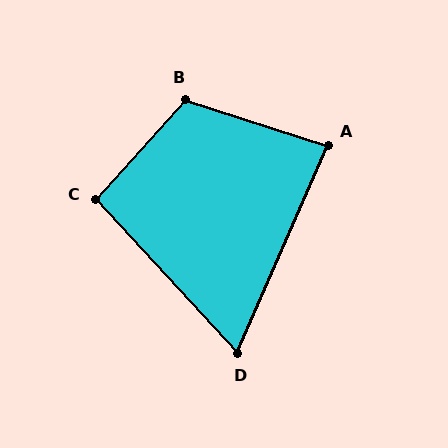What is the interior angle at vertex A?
Approximately 84 degrees (acute).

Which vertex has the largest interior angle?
B, at approximately 114 degrees.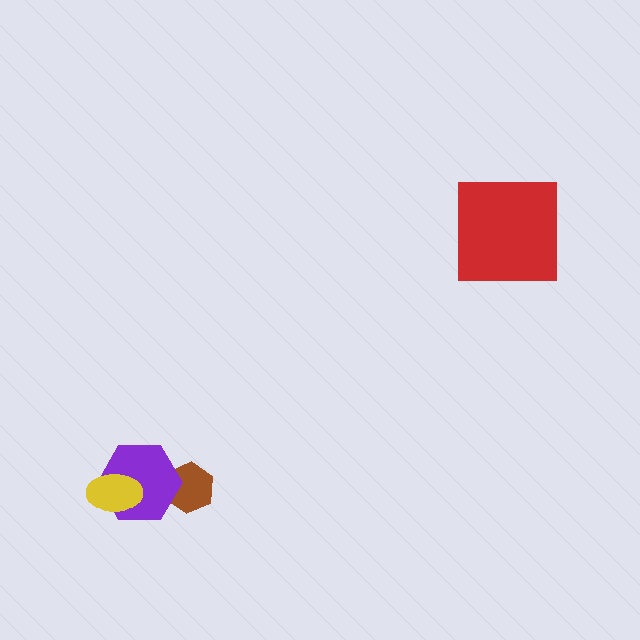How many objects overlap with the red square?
0 objects overlap with the red square.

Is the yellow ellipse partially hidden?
No, no other shape covers it.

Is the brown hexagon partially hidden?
Yes, it is partially covered by another shape.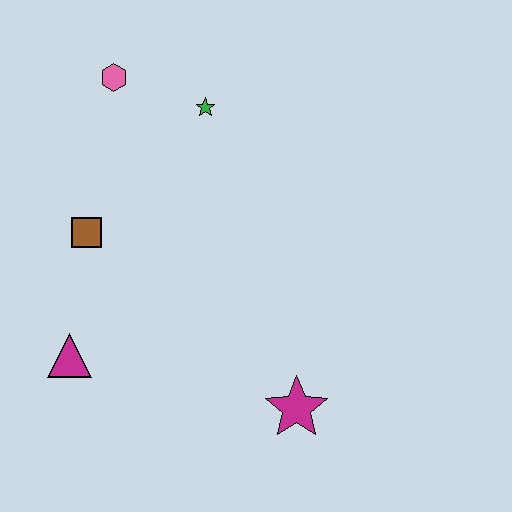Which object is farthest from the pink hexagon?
The magenta star is farthest from the pink hexagon.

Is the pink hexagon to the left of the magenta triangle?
No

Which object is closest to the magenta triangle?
The brown square is closest to the magenta triangle.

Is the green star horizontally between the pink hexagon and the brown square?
No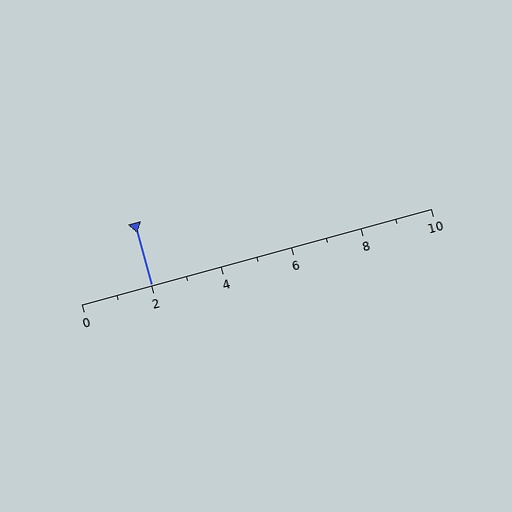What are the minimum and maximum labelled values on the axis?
The axis runs from 0 to 10.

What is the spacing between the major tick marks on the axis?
The major ticks are spaced 2 apart.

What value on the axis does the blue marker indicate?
The marker indicates approximately 2.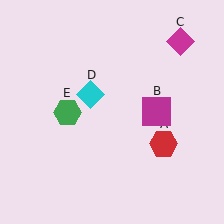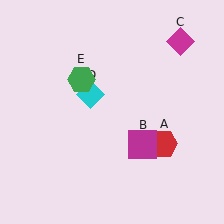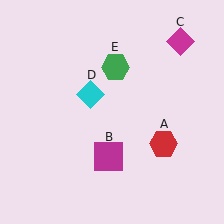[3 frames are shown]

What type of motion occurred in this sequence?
The magenta square (object B), green hexagon (object E) rotated clockwise around the center of the scene.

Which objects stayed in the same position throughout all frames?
Red hexagon (object A) and magenta diamond (object C) and cyan diamond (object D) remained stationary.